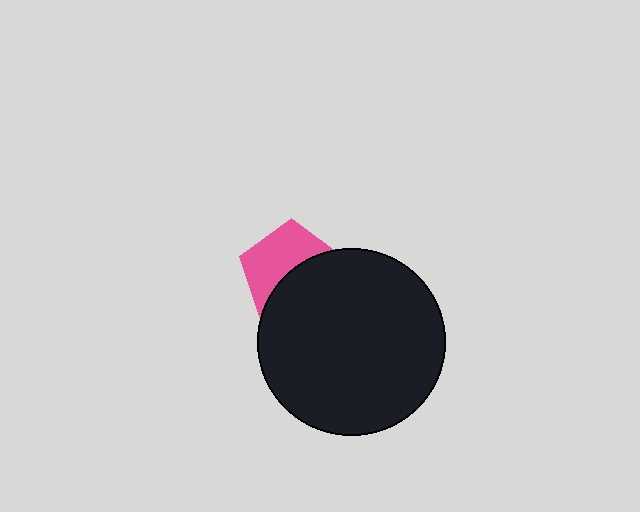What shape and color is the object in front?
The object in front is a black circle.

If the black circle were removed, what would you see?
You would see the complete pink pentagon.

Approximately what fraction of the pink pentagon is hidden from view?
Roughly 48% of the pink pentagon is hidden behind the black circle.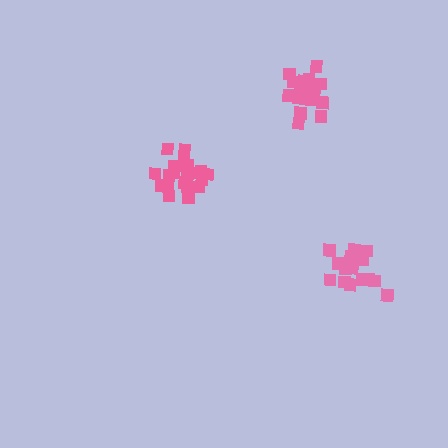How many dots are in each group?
Group 1: 20 dots, Group 2: 21 dots, Group 3: 18 dots (59 total).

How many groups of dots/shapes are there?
There are 3 groups.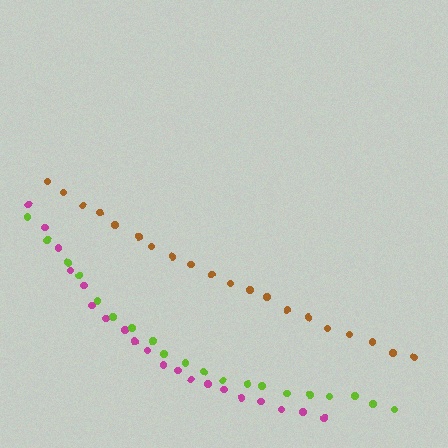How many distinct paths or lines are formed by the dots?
There are 3 distinct paths.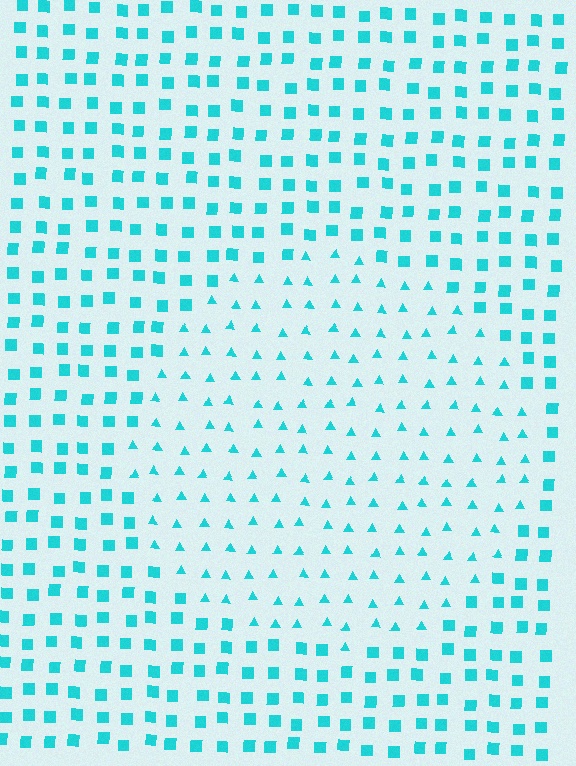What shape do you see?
I see a circle.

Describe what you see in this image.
The image is filled with small cyan elements arranged in a uniform grid. A circle-shaped region contains triangles, while the surrounding area contains squares. The boundary is defined purely by the change in element shape.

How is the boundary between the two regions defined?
The boundary is defined by a change in element shape: triangles inside vs. squares outside. All elements share the same color and spacing.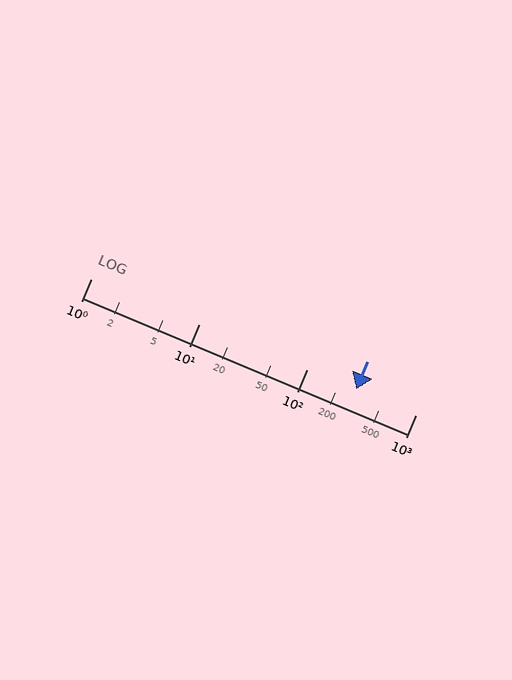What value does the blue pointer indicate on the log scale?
The pointer indicates approximately 280.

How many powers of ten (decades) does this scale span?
The scale spans 3 decades, from 1 to 1000.